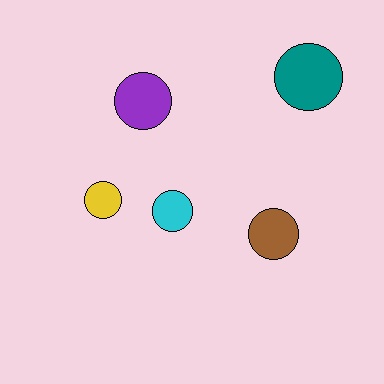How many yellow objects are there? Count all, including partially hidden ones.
There is 1 yellow object.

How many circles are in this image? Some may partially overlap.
There are 5 circles.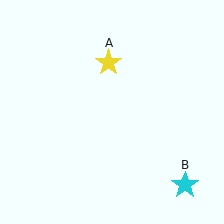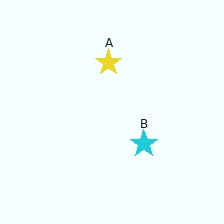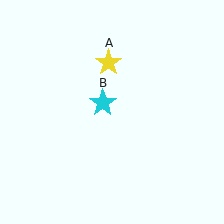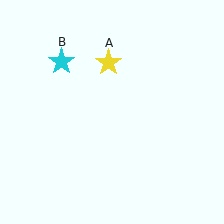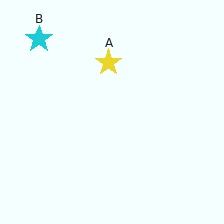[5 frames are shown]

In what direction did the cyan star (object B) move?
The cyan star (object B) moved up and to the left.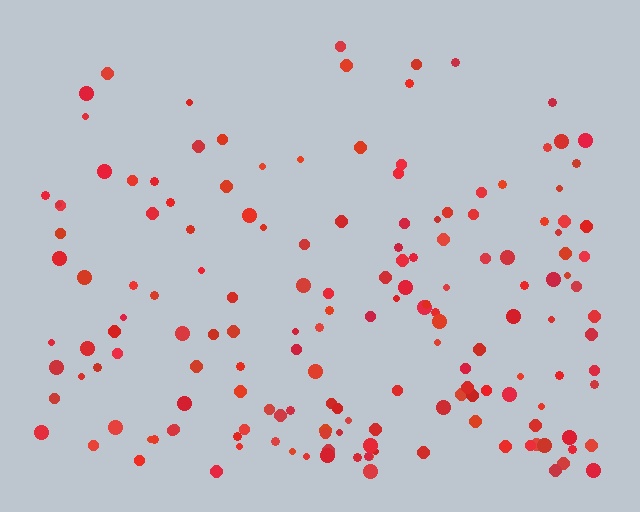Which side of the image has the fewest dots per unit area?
The top.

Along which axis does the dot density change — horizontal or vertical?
Vertical.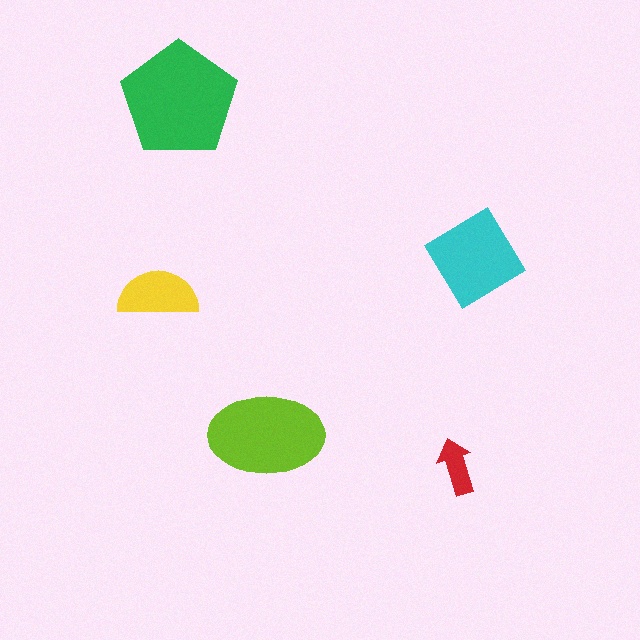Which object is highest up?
The green pentagon is topmost.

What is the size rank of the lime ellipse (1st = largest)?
2nd.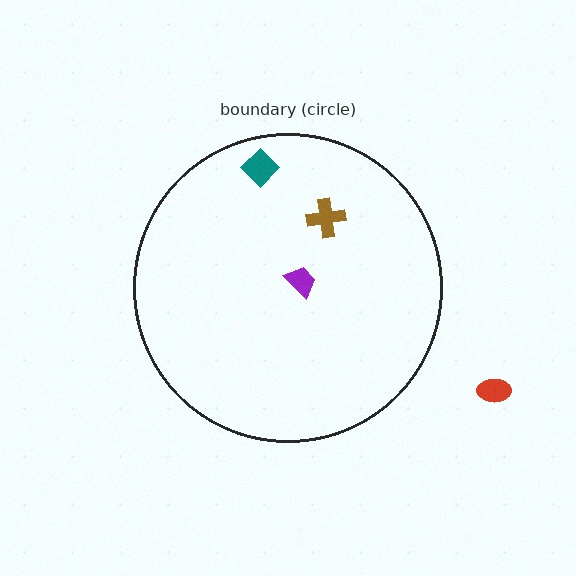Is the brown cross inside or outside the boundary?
Inside.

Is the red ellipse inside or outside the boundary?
Outside.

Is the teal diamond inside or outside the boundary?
Inside.